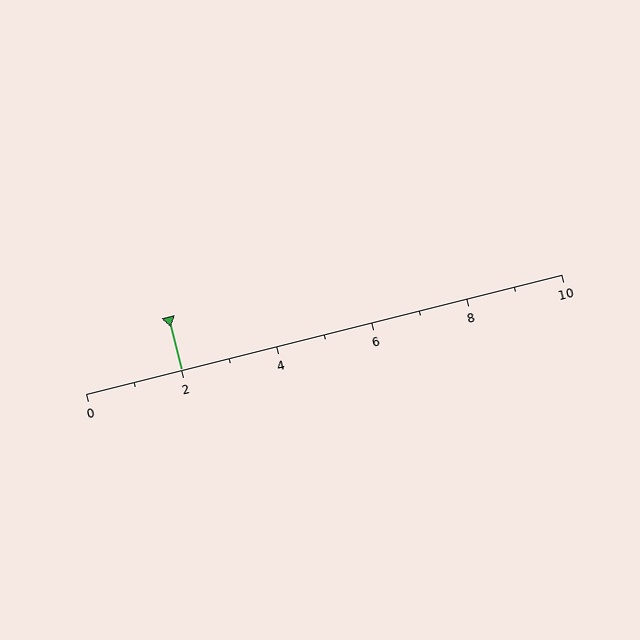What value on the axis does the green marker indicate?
The marker indicates approximately 2.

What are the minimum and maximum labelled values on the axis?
The axis runs from 0 to 10.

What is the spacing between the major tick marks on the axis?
The major ticks are spaced 2 apart.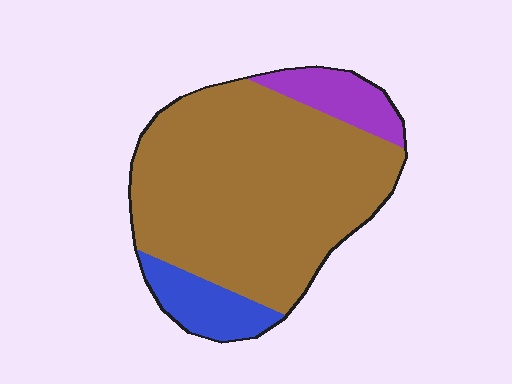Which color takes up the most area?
Brown, at roughly 80%.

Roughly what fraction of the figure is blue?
Blue covers 12% of the figure.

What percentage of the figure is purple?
Purple takes up about one tenth (1/10) of the figure.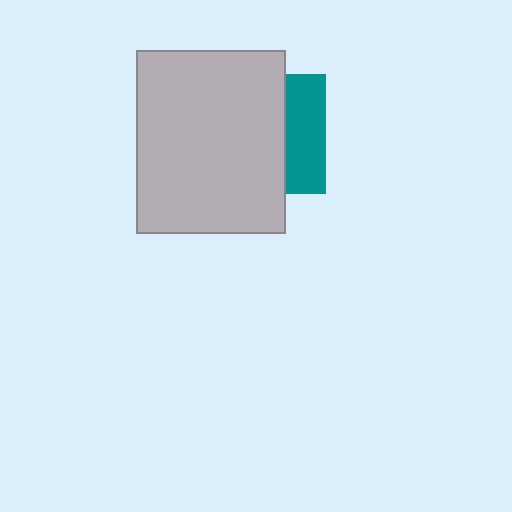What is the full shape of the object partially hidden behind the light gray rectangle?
The partially hidden object is a teal square.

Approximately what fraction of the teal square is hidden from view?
Roughly 67% of the teal square is hidden behind the light gray rectangle.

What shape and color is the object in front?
The object in front is a light gray rectangle.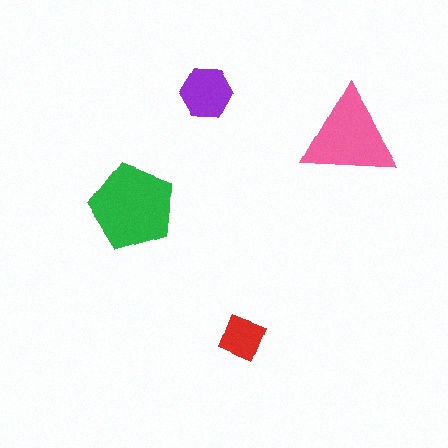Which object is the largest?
The green pentagon.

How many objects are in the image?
There are 4 objects in the image.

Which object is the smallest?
The red diamond.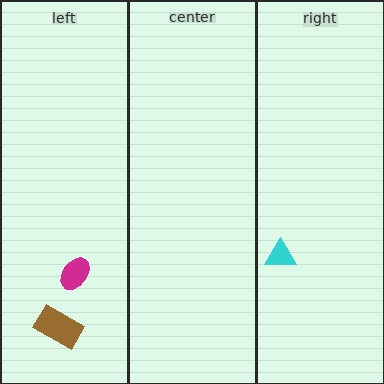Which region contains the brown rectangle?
The left region.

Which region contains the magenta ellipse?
The left region.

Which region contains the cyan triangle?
The right region.